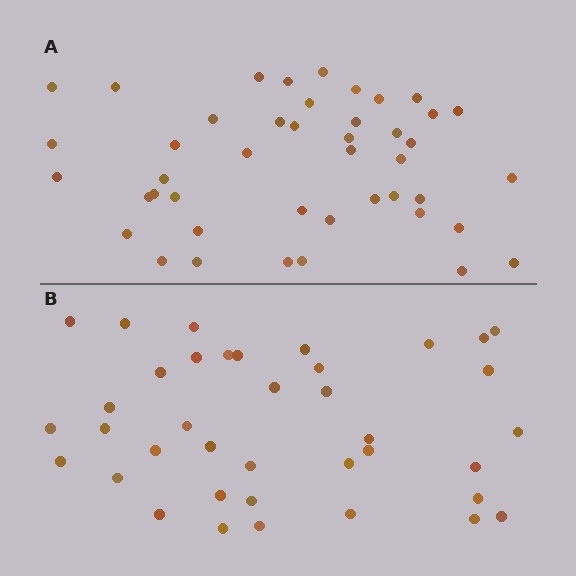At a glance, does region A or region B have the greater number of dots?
Region A (the top region) has more dots.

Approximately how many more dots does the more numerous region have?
Region A has about 6 more dots than region B.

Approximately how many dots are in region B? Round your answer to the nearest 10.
About 40 dots. (The exact count is 38, which rounds to 40.)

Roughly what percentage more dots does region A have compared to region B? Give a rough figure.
About 15% more.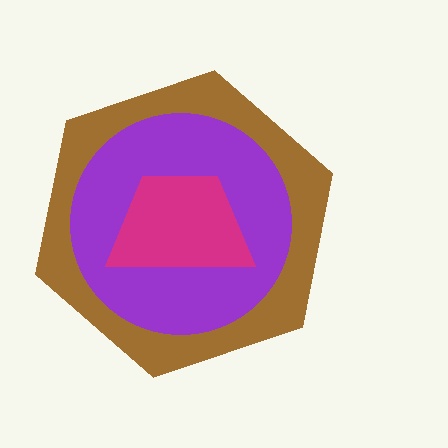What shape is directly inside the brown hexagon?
The purple circle.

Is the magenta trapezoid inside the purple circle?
Yes.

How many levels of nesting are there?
3.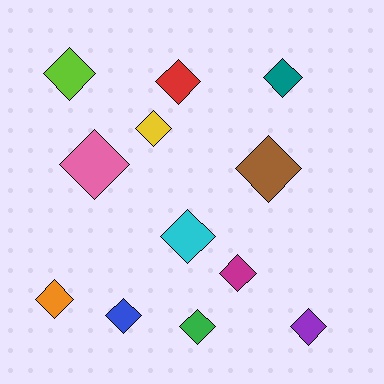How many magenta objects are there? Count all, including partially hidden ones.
There is 1 magenta object.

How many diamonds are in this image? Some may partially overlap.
There are 12 diamonds.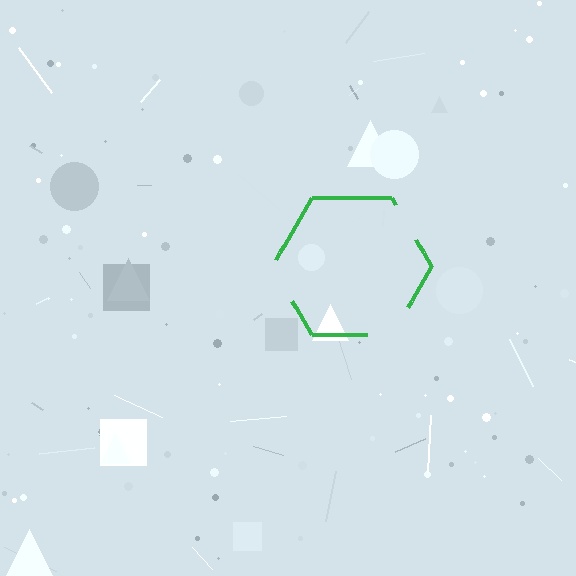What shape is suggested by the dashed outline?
The dashed outline suggests a hexagon.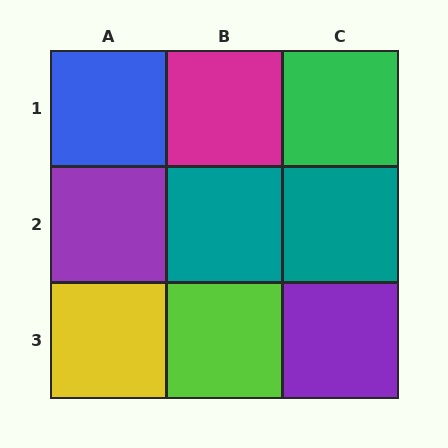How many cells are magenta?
1 cell is magenta.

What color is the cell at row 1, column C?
Green.